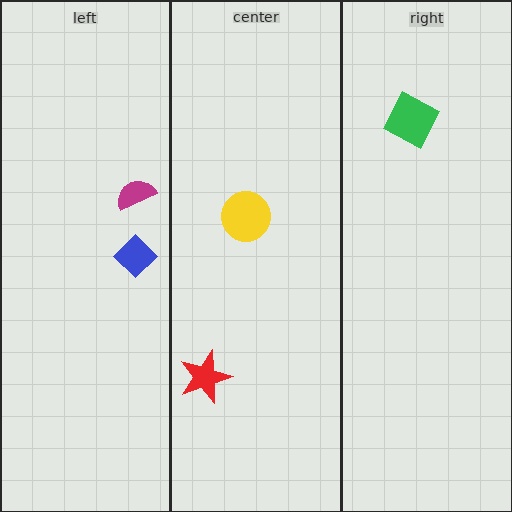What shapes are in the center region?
The red star, the yellow circle.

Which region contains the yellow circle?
The center region.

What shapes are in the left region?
The blue diamond, the magenta semicircle.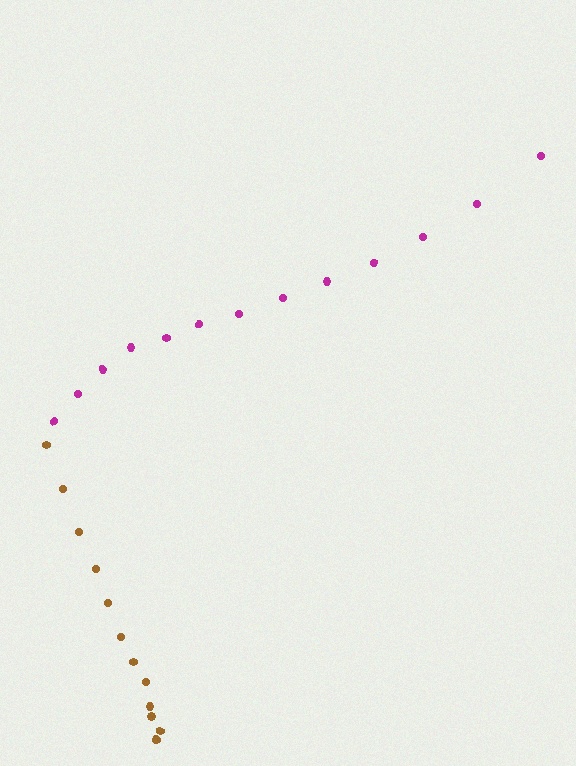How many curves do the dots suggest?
There are 2 distinct paths.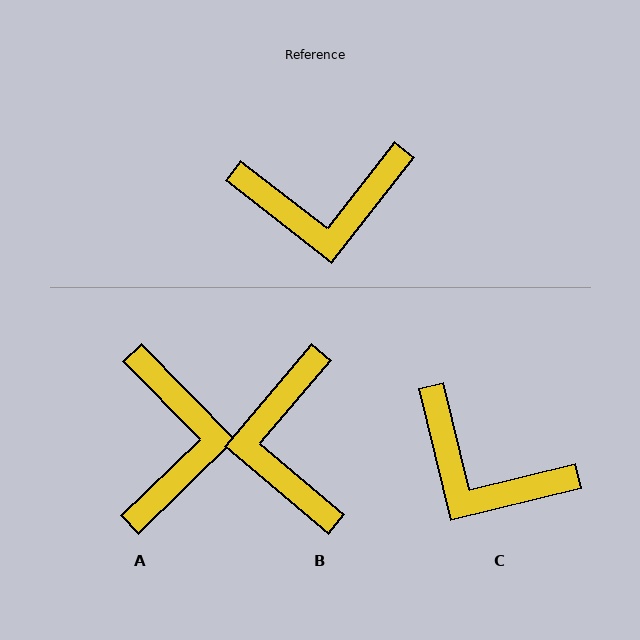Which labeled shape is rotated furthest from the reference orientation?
B, about 92 degrees away.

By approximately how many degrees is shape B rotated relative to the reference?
Approximately 92 degrees clockwise.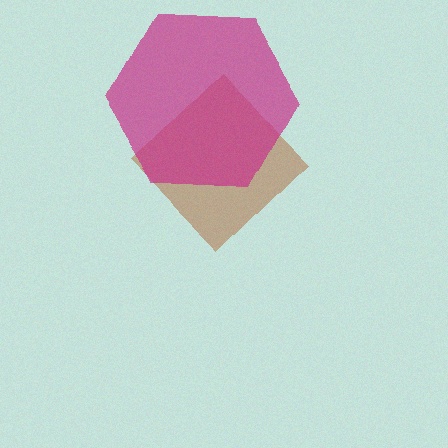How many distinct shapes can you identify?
There are 2 distinct shapes: a brown diamond, a magenta hexagon.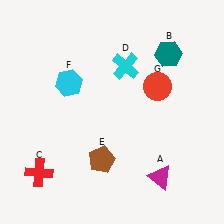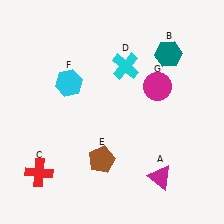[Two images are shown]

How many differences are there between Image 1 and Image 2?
There is 1 difference between the two images.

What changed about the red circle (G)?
In Image 1, G is red. In Image 2, it changed to magenta.